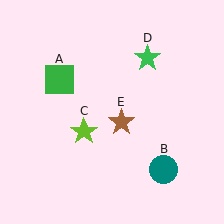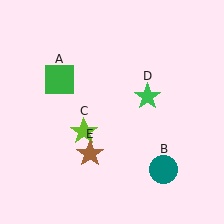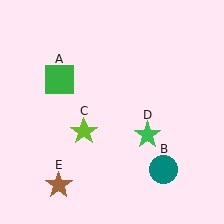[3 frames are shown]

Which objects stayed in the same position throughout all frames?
Green square (object A) and teal circle (object B) and lime star (object C) remained stationary.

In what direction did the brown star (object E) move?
The brown star (object E) moved down and to the left.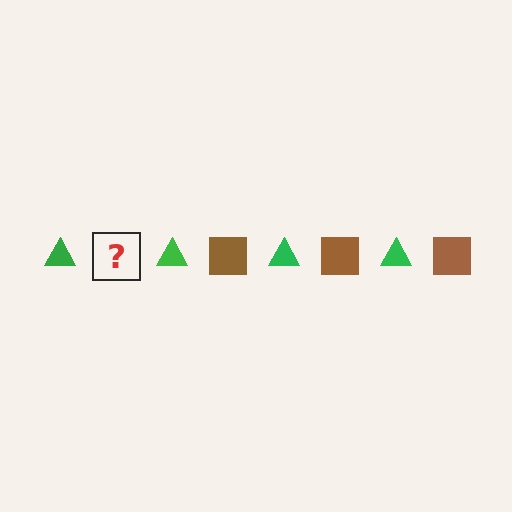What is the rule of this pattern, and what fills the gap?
The rule is that the pattern alternates between green triangle and brown square. The gap should be filled with a brown square.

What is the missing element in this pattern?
The missing element is a brown square.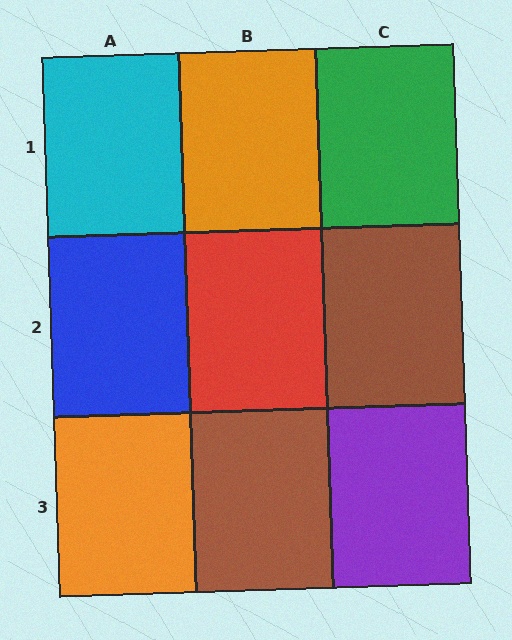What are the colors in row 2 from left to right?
Blue, red, brown.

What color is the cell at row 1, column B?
Orange.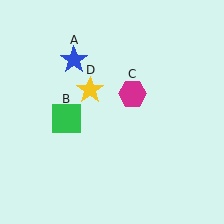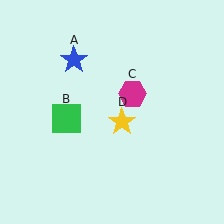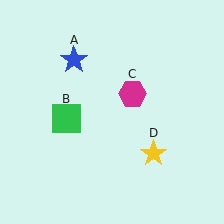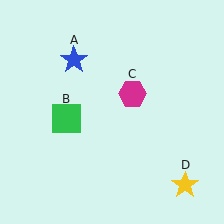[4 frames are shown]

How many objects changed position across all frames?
1 object changed position: yellow star (object D).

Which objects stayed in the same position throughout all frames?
Blue star (object A) and green square (object B) and magenta hexagon (object C) remained stationary.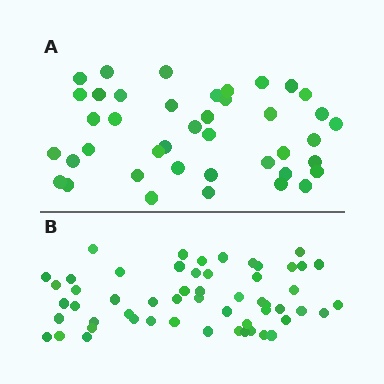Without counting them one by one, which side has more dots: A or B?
Region B (the bottom region) has more dots.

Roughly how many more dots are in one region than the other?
Region B has approximately 15 more dots than region A.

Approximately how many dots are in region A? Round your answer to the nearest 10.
About 40 dots. (The exact count is 41, which rounds to 40.)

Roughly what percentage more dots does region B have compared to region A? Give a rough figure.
About 35% more.